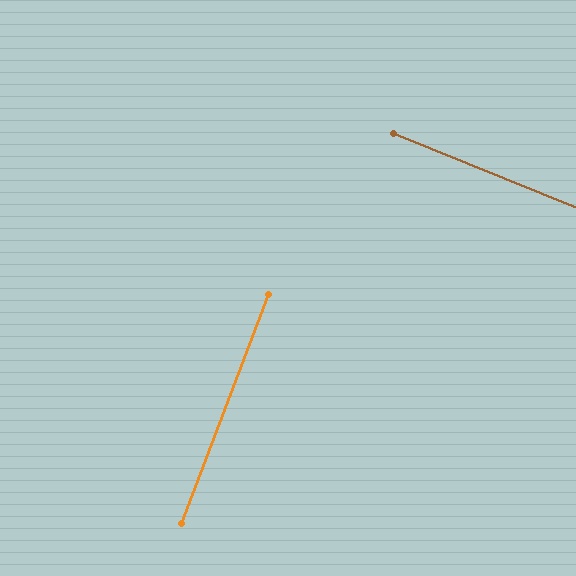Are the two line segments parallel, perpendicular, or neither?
Perpendicular — they meet at approximately 89°.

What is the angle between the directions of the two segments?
Approximately 89 degrees.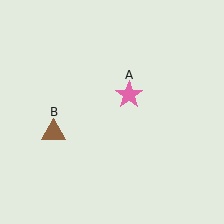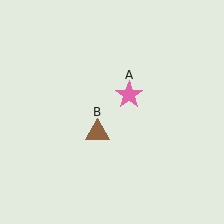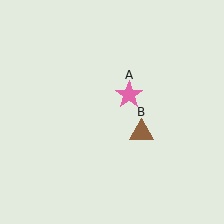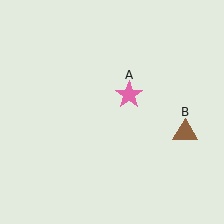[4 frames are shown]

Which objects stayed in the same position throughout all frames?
Pink star (object A) remained stationary.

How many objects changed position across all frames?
1 object changed position: brown triangle (object B).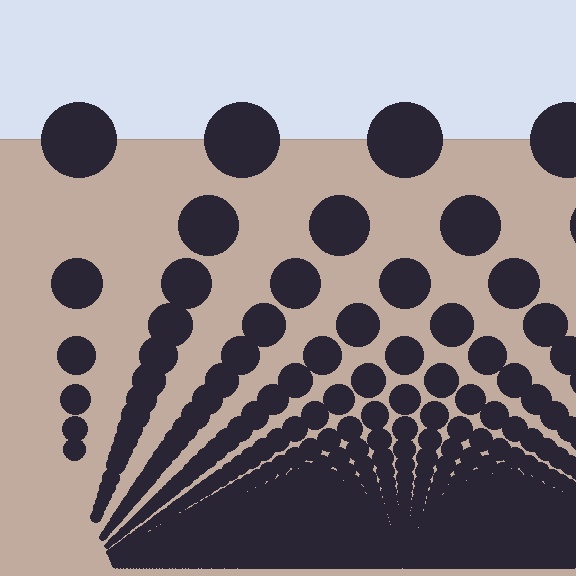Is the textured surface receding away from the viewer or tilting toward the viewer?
The surface appears to tilt toward the viewer. Texture elements get larger and sparser toward the top.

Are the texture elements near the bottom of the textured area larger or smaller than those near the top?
Smaller. The gradient is inverted — elements near the bottom are smaller and denser.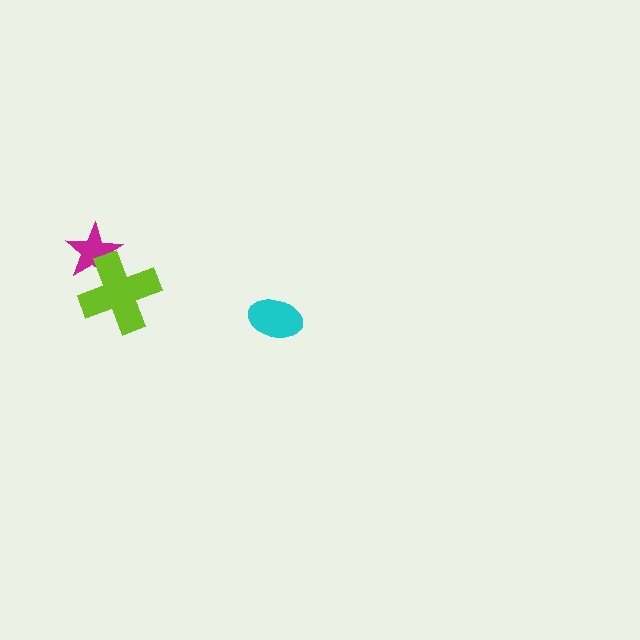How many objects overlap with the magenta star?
1 object overlaps with the magenta star.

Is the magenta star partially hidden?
Yes, it is partially covered by another shape.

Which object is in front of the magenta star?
The lime cross is in front of the magenta star.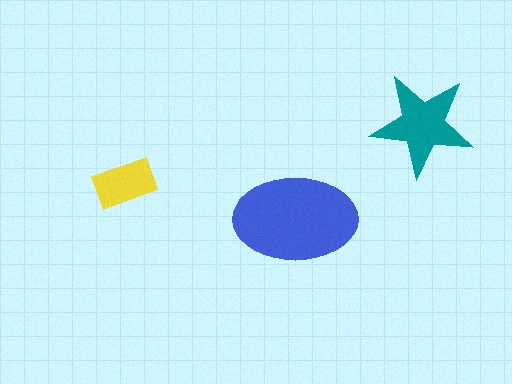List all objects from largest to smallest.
The blue ellipse, the teal star, the yellow rectangle.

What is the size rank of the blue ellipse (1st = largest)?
1st.